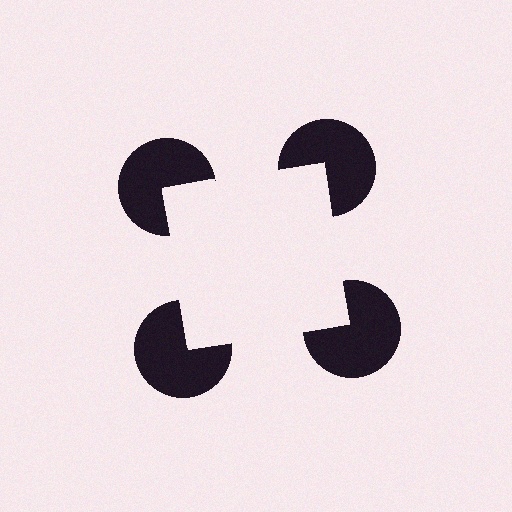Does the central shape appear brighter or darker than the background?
It typically appears slightly brighter than the background, even though no actual brightness change is drawn.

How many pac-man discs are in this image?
There are 4 — one at each vertex of the illusory square.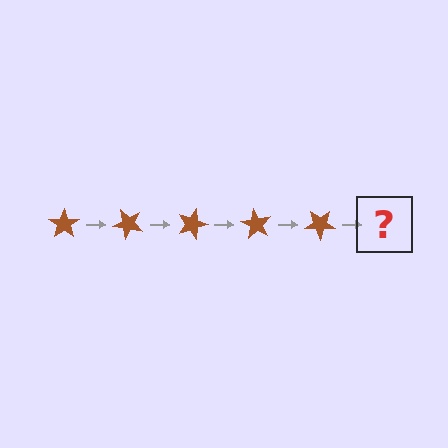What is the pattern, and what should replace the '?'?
The pattern is that the star rotates 45 degrees each step. The '?' should be a brown star rotated 225 degrees.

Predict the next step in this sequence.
The next step is a brown star rotated 225 degrees.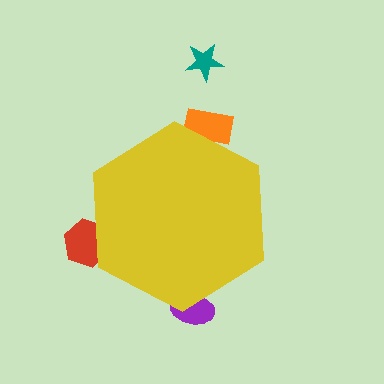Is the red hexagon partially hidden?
Yes, the red hexagon is partially hidden behind the yellow hexagon.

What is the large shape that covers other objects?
A yellow hexagon.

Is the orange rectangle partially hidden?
Yes, the orange rectangle is partially hidden behind the yellow hexagon.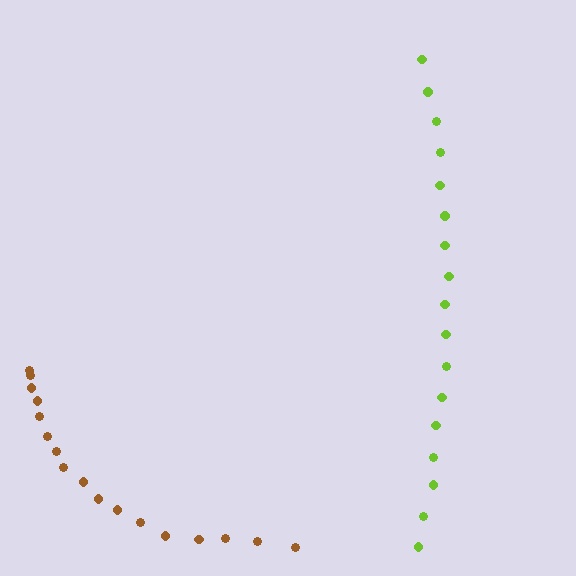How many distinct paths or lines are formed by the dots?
There are 2 distinct paths.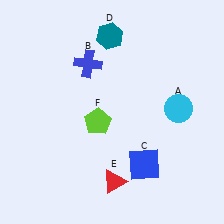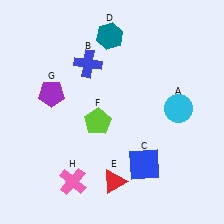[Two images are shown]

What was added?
A purple pentagon (G), a pink cross (H) were added in Image 2.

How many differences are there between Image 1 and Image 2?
There are 2 differences between the two images.